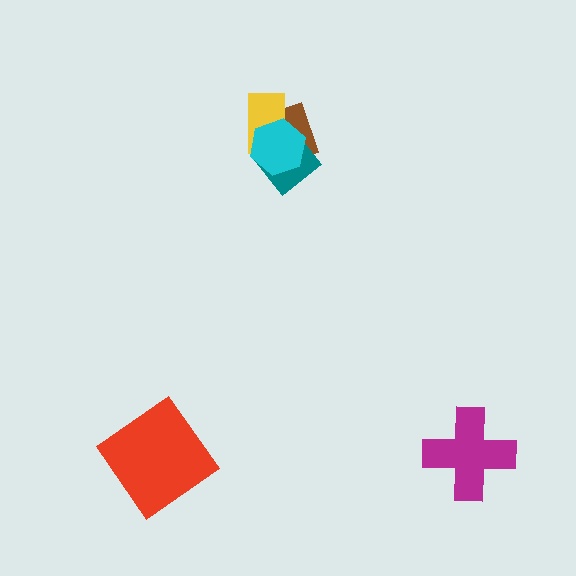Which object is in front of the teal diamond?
The cyan hexagon is in front of the teal diamond.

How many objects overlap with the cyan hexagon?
3 objects overlap with the cyan hexagon.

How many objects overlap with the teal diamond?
3 objects overlap with the teal diamond.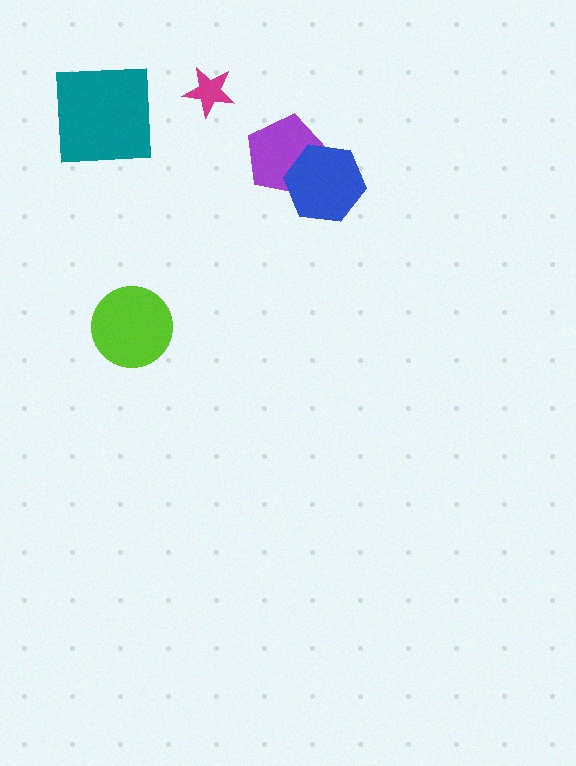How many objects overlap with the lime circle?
0 objects overlap with the lime circle.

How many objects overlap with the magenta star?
0 objects overlap with the magenta star.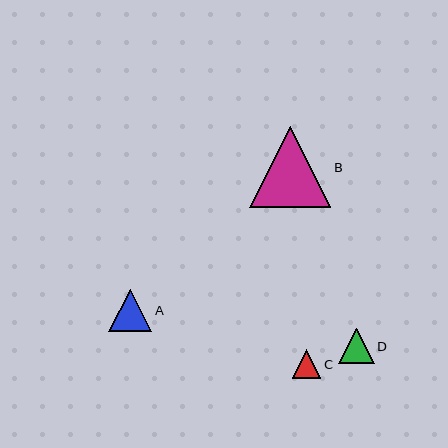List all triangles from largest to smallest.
From largest to smallest: B, A, D, C.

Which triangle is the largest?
Triangle B is the largest with a size of approximately 81 pixels.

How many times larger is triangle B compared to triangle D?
Triangle B is approximately 2.3 times the size of triangle D.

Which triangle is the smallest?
Triangle C is the smallest with a size of approximately 29 pixels.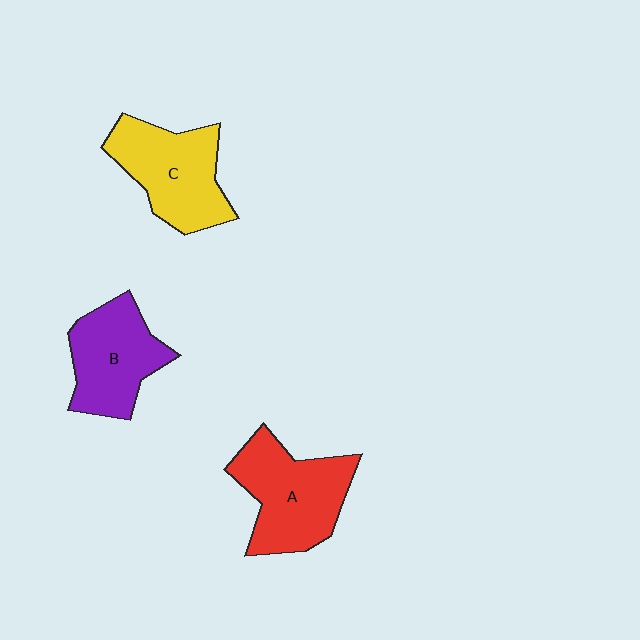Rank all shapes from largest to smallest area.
From largest to smallest: A (red), C (yellow), B (purple).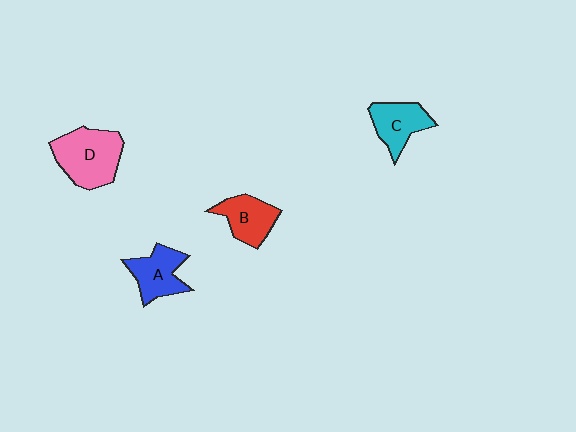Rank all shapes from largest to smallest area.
From largest to smallest: D (pink), A (blue), C (cyan), B (red).